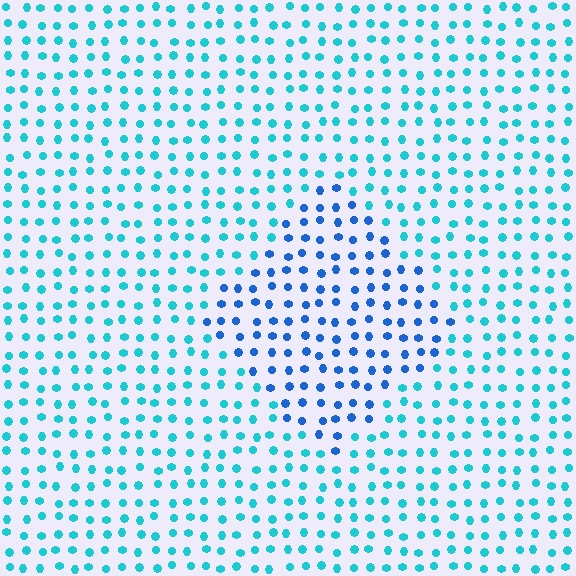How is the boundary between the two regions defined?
The boundary is defined purely by a slight shift in hue (about 34 degrees). Spacing, size, and orientation are identical on both sides.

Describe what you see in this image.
The image is filled with small cyan elements in a uniform arrangement. A diamond-shaped region is visible where the elements are tinted to a slightly different hue, forming a subtle color boundary.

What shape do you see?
I see a diamond.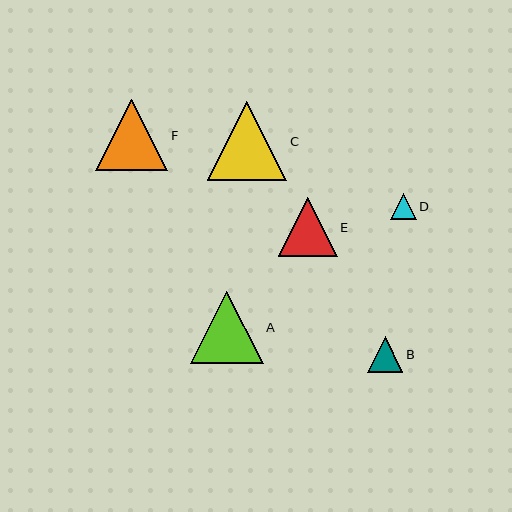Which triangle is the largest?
Triangle C is the largest with a size of approximately 79 pixels.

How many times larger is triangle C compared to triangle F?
Triangle C is approximately 1.1 times the size of triangle F.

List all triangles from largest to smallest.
From largest to smallest: C, A, F, E, B, D.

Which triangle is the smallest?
Triangle D is the smallest with a size of approximately 26 pixels.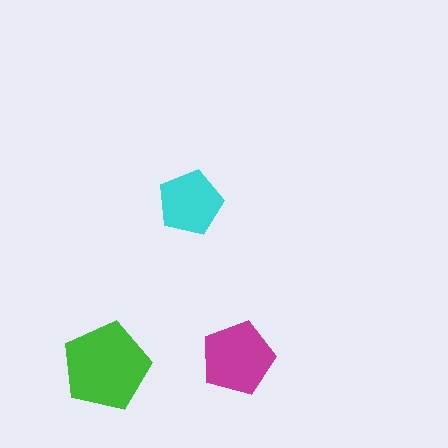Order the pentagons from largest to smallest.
the green one, the magenta one, the cyan one.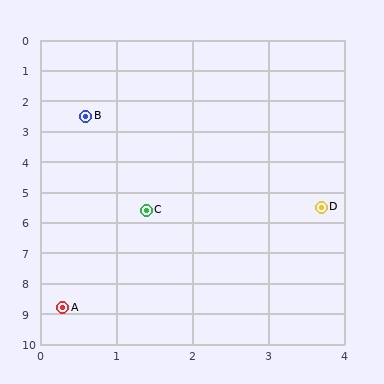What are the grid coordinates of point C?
Point C is at approximately (1.4, 5.6).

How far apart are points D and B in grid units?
Points D and B are about 4.3 grid units apart.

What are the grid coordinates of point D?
Point D is at approximately (3.7, 5.5).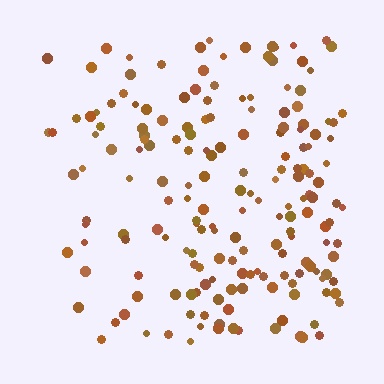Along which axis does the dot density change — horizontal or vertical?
Horizontal.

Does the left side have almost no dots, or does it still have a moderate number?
Still a moderate number, just noticeably fewer than the right.